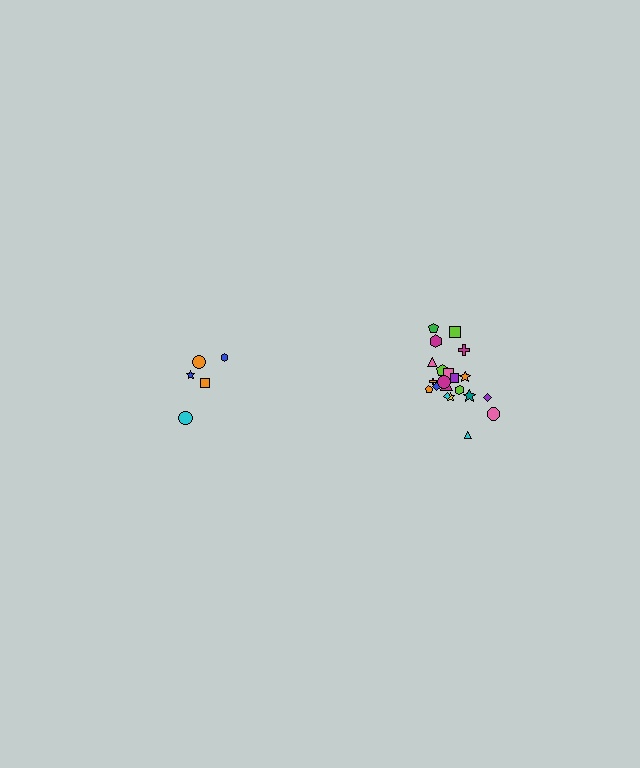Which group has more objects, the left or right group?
The right group.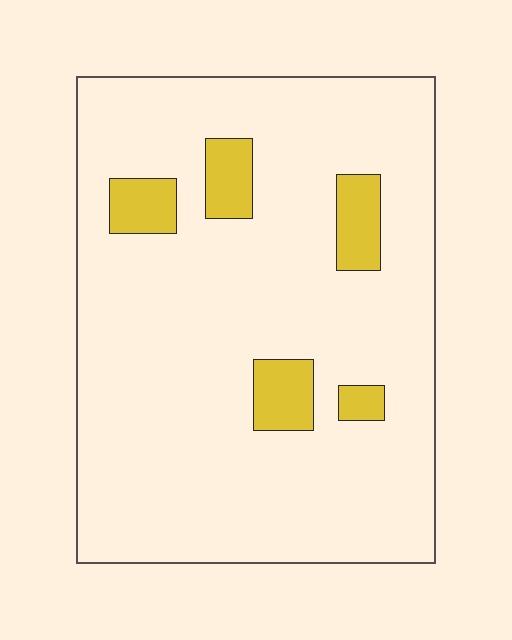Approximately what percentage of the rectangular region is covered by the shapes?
Approximately 10%.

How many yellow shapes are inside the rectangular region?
5.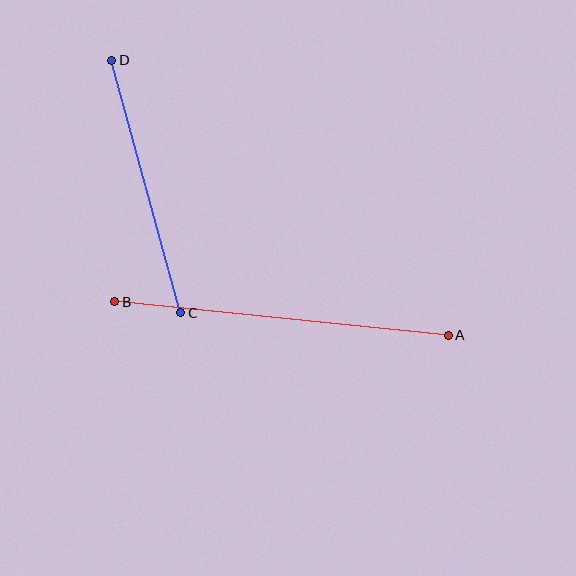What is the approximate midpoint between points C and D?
The midpoint is at approximately (146, 186) pixels.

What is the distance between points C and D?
The distance is approximately 262 pixels.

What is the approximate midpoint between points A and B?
The midpoint is at approximately (281, 318) pixels.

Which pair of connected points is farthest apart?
Points A and B are farthest apart.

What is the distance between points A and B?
The distance is approximately 335 pixels.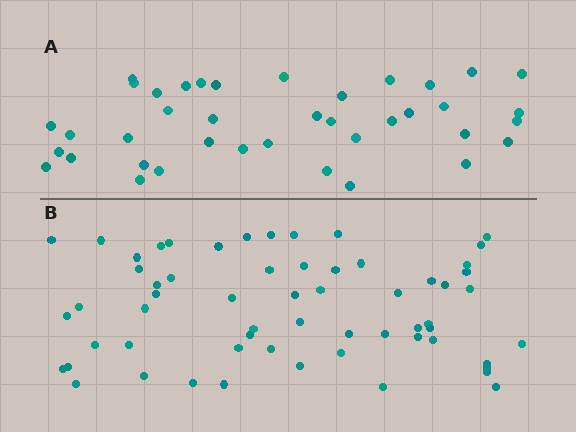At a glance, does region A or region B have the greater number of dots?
Region B (the bottom region) has more dots.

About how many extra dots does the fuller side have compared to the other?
Region B has approximately 20 more dots than region A.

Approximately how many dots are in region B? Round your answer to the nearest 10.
About 60 dots.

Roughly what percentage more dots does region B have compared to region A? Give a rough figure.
About 55% more.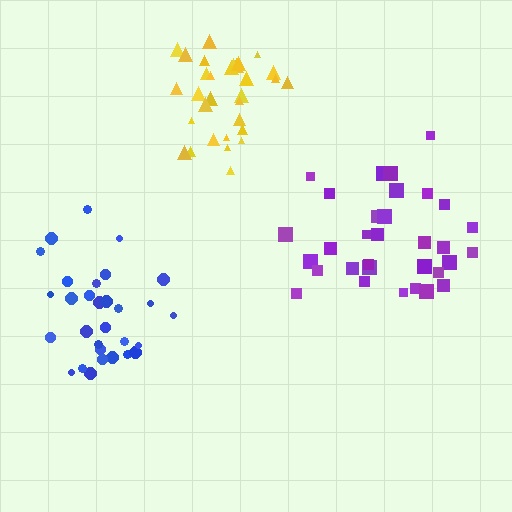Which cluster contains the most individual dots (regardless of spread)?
Purple (32).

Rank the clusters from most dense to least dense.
yellow, blue, purple.